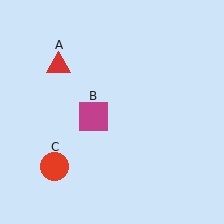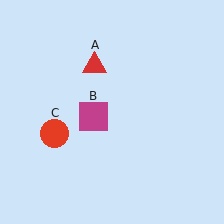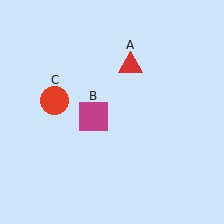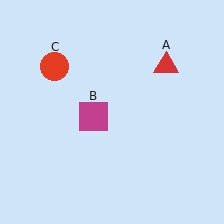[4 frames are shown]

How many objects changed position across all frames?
2 objects changed position: red triangle (object A), red circle (object C).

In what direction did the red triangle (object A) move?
The red triangle (object A) moved right.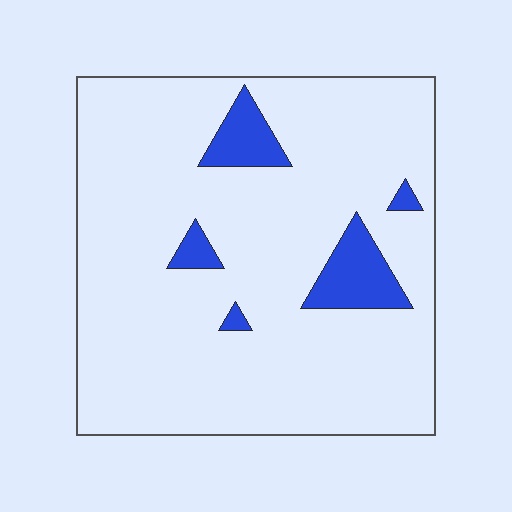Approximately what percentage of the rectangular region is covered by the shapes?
Approximately 10%.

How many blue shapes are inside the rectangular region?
5.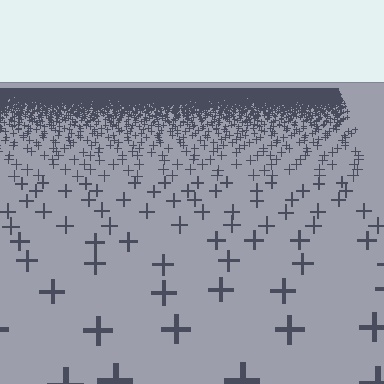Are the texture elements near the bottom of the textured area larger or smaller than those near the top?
Larger. Near the bottom, elements are closer to the viewer and appear at a bigger on-screen size.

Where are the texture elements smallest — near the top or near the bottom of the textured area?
Near the top.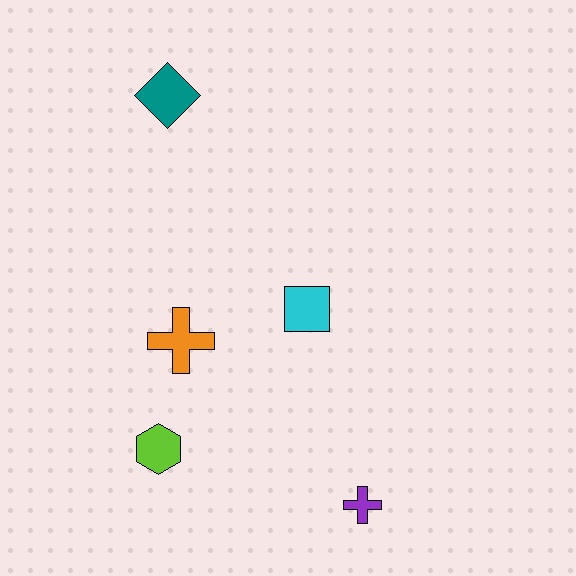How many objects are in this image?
There are 5 objects.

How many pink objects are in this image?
There are no pink objects.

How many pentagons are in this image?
There are no pentagons.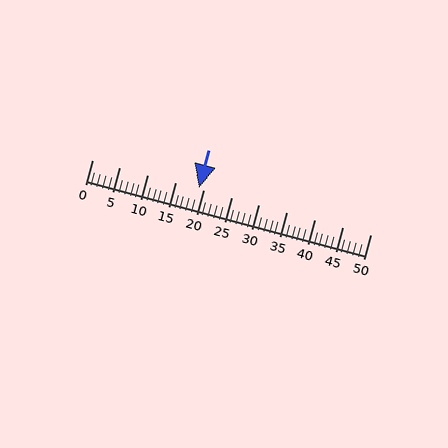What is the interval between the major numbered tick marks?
The major tick marks are spaced 5 units apart.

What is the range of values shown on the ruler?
The ruler shows values from 0 to 50.